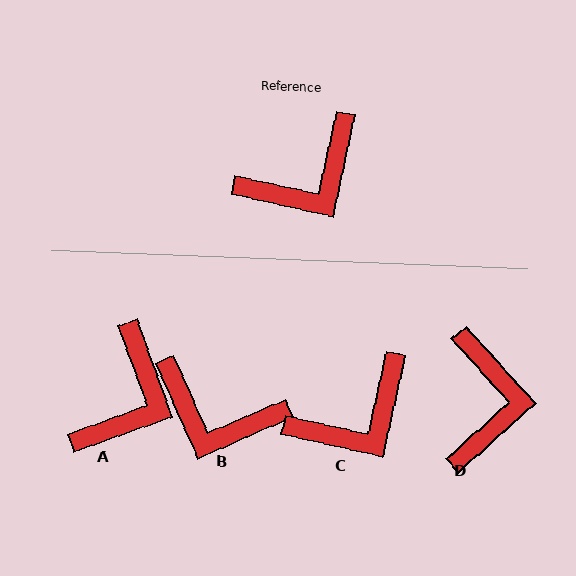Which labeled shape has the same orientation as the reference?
C.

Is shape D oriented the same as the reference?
No, it is off by about 55 degrees.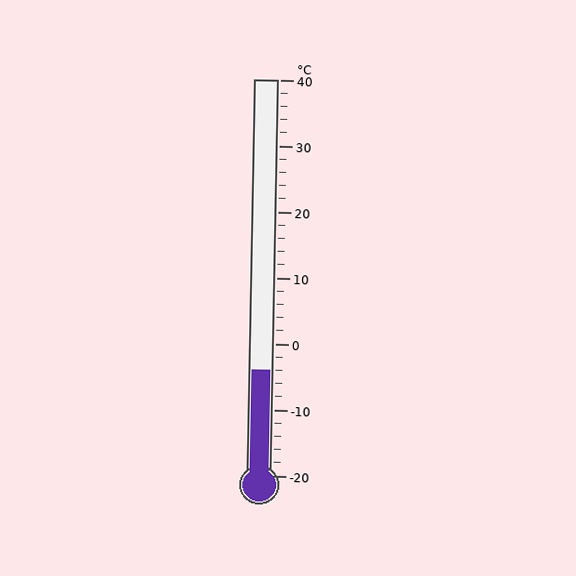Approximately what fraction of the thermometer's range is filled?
The thermometer is filled to approximately 25% of its range.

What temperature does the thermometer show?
The thermometer shows approximately -4°C.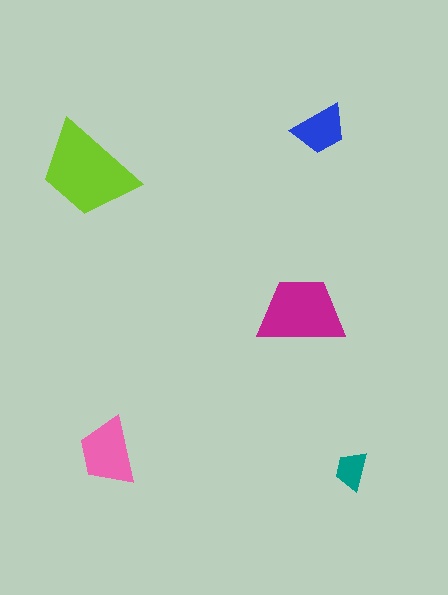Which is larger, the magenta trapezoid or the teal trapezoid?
The magenta one.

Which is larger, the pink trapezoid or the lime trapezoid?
The lime one.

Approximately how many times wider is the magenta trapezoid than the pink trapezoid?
About 1.5 times wider.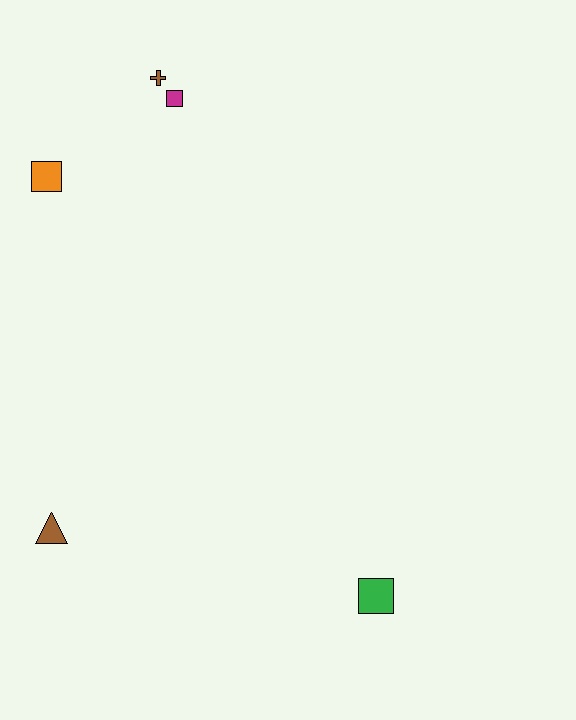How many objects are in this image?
There are 5 objects.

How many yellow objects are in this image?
There are no yellow objects.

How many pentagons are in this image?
There are no pentagons.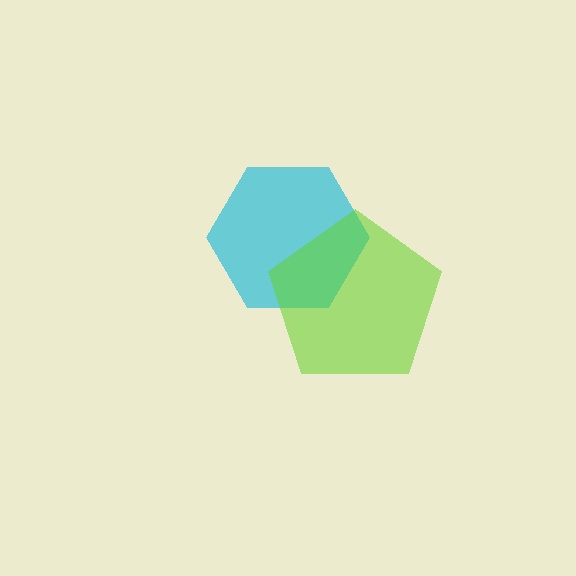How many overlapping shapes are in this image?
There are 2 overlapping shapes in the image.